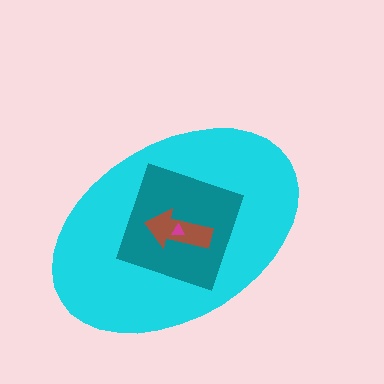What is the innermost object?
The magenta triangle.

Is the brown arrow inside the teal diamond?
Yes.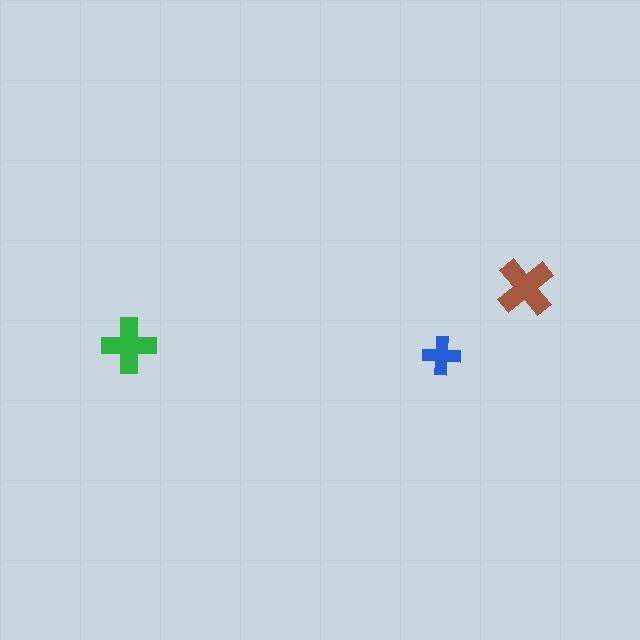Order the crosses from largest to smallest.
the brown one, the green one, the blue one.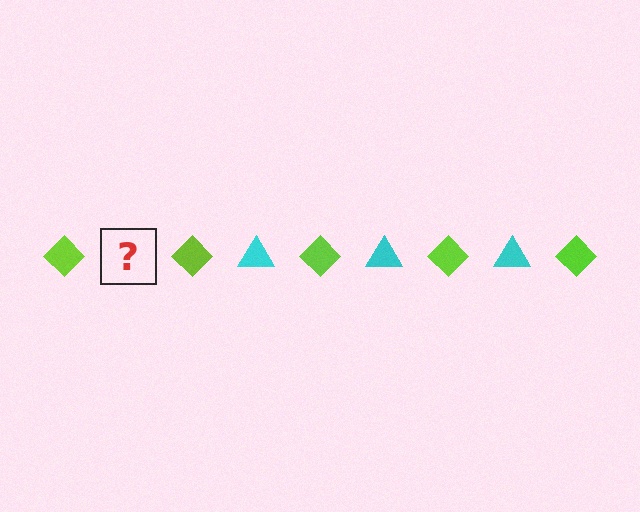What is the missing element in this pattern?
The missing element is a cyan triangle.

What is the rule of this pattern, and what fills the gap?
The rule is that the pattern alternates between lime diamond and cyan triangle. The gap should be filled with a cyan triangle.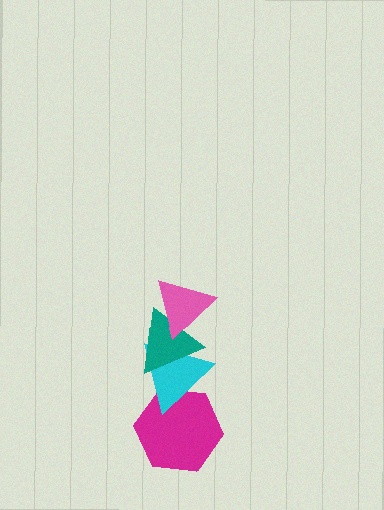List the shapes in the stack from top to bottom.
From top to bottom: the pink triangle, the teal triangle, the cyan triangle, the magenta hexagon.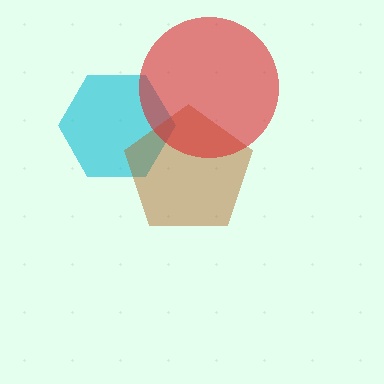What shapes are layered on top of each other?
The layered shapes are: a cyan hexagon, a brown pentagon, a red circle.